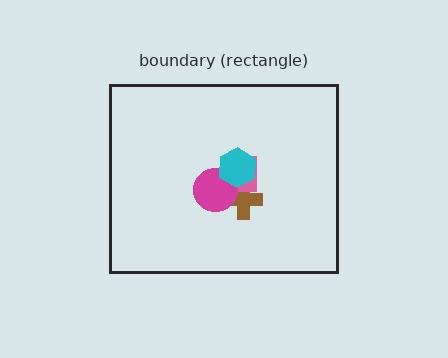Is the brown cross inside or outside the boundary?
Inside.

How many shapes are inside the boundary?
4 inside, 0 outside.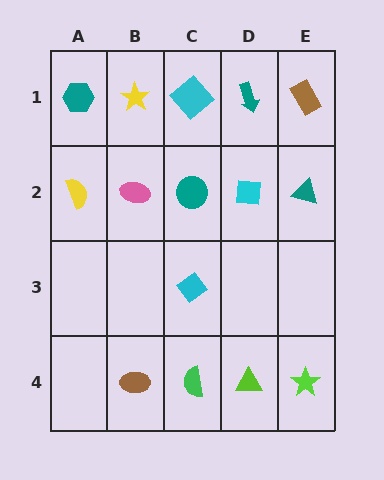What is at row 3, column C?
A cyan diamond.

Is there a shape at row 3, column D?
No, that cell is empty.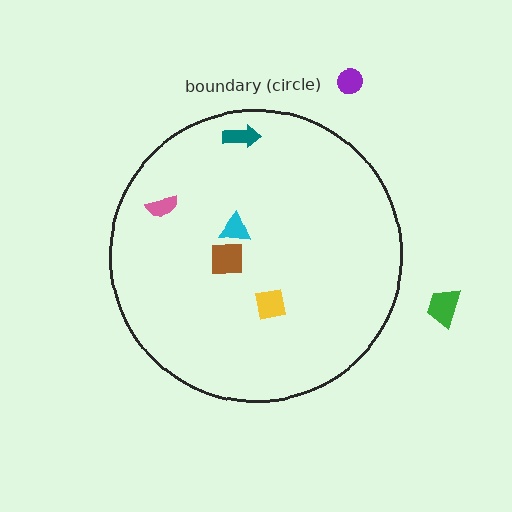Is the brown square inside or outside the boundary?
Inside.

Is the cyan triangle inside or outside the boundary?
Inside.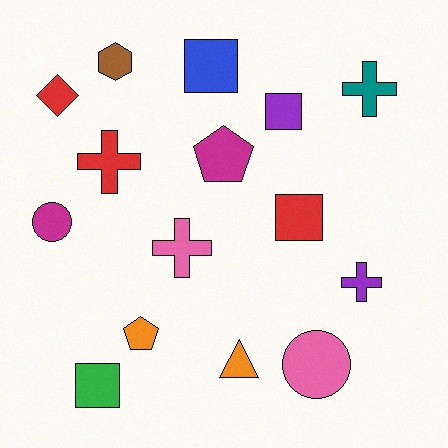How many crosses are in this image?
There are 4 crosses.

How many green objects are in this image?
There is 1 green object.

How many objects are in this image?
There are 15 objects.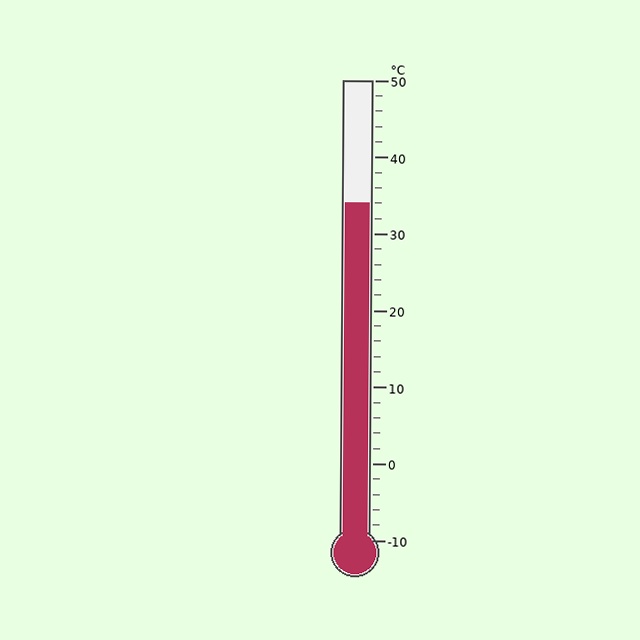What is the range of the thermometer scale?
The thermometer scale ranges from -10°C to 50°C.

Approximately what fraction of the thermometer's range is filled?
The thermometer is filled to approximately 75% of its range.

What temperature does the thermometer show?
The thermometer shows approximately 34°C.